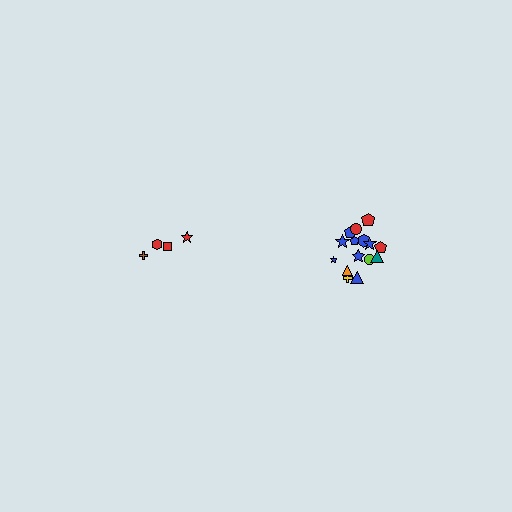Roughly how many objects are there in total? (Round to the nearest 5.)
Roughly 20 objects in total.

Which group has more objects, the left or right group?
The right group.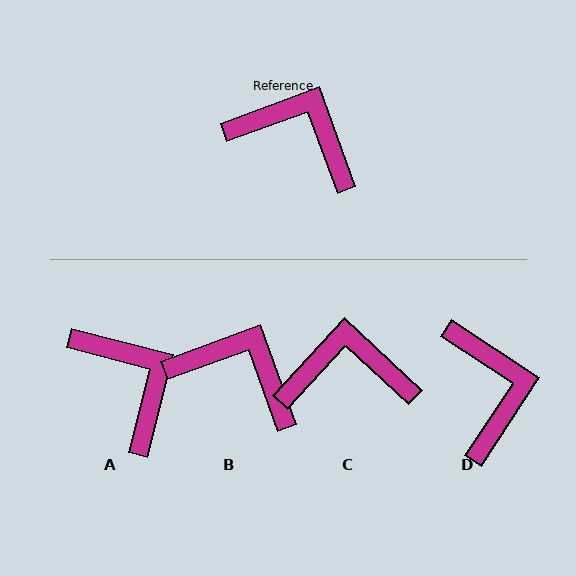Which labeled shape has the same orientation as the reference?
B.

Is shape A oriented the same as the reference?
No, it is off by about 34 degrees.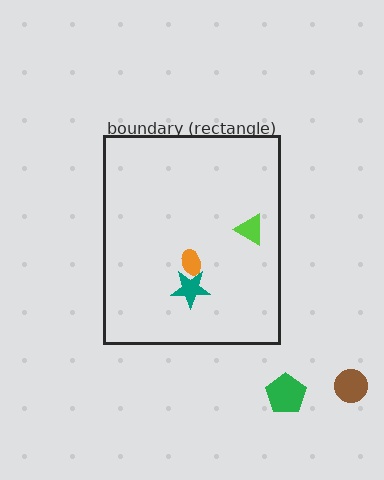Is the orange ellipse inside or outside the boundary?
Inside.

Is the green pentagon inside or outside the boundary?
Outside.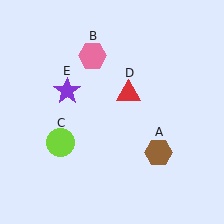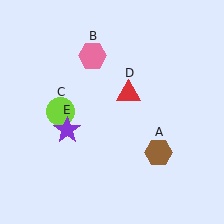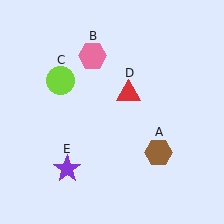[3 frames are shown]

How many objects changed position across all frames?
2 objects changed position: lime circle (object C), purple star (object E).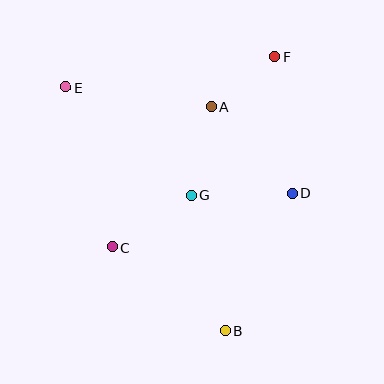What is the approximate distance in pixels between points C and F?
The distance between C and F is approximately 251 pixels.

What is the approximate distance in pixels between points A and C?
The distance between A and C is approximately 172 pixels.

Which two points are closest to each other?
Points A and F are closest to each other.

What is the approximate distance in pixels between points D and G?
The distance between D and G is approximately 101 pixels.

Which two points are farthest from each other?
Points B and E are farthest from each other.